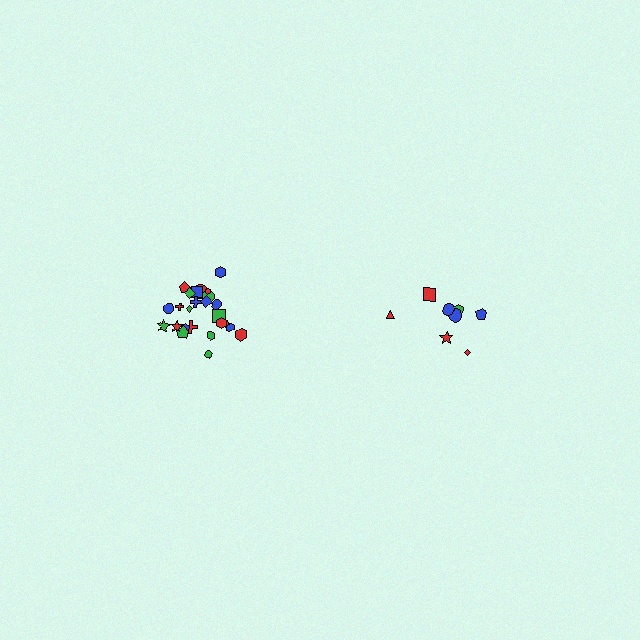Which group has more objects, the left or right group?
The left group.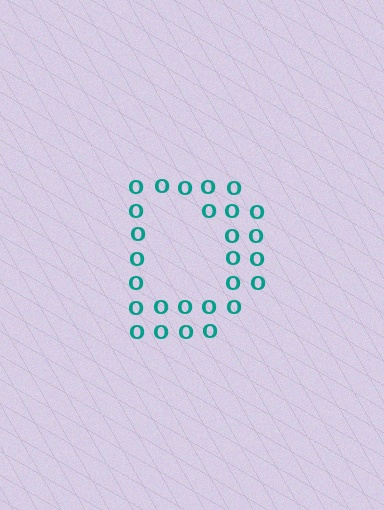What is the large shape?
The large shape is the letter D.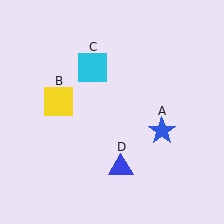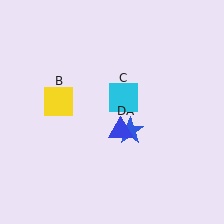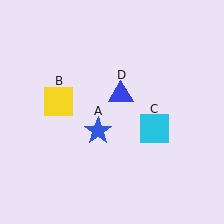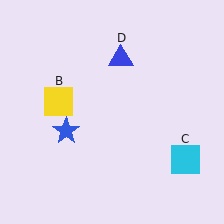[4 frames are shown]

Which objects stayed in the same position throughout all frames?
Yellow square (object B) remained stationary.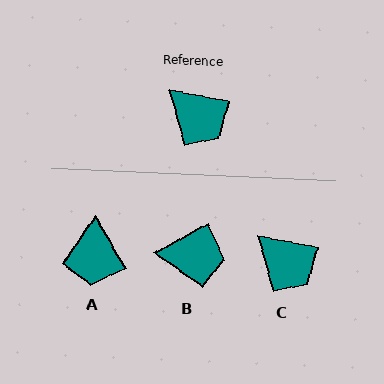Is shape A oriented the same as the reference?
No, it is off by about 50 degrees.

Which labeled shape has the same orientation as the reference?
C.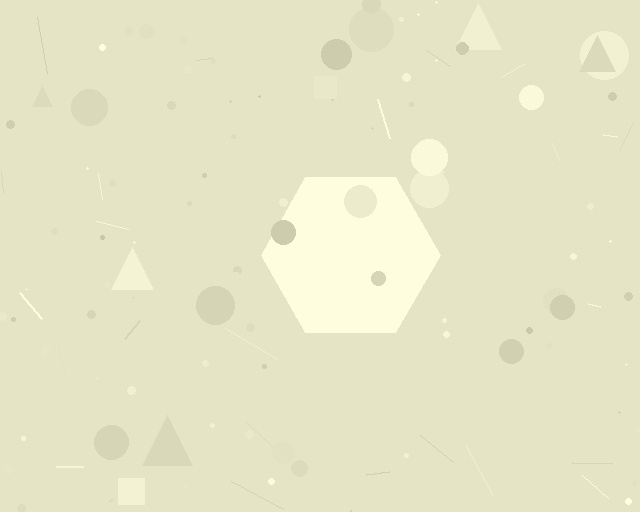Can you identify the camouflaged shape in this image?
The camouflaged shape is a hexagon.